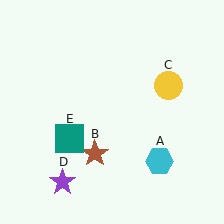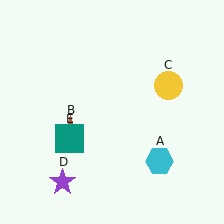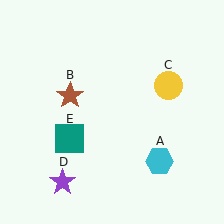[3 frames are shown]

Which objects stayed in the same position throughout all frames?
Cyan hexagon (object A) and yellow circle (object C) and purple star (object D) and teal square (object E) remained stationary.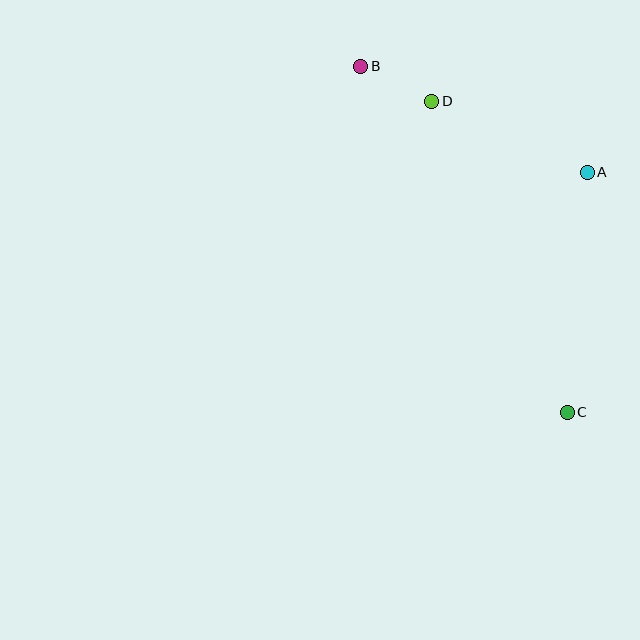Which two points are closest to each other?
Points B and D are closest to each other.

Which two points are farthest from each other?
Points B and C are farthest from each other.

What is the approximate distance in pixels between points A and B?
The distance between A and B is approximately 250 pixels.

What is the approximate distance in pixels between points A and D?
The distance between A and D is approximately 171 pixels.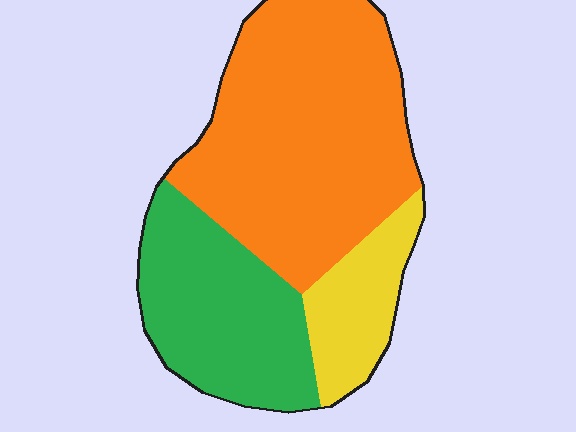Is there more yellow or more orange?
Orange.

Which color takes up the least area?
Yellow, at roughly 15%.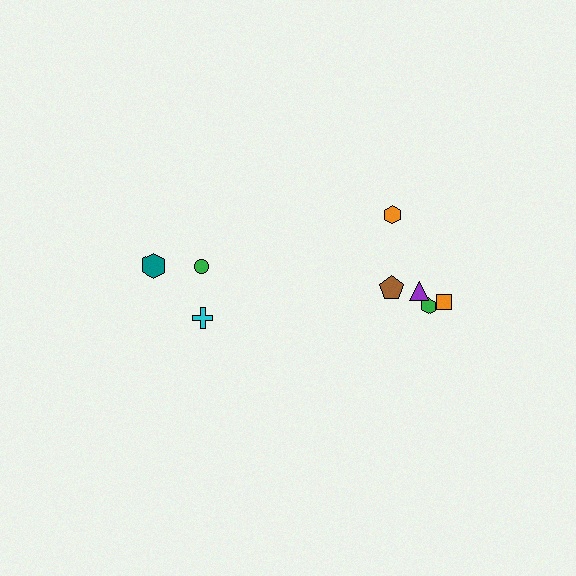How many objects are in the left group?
There are 3 objects.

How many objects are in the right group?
There are 5 objects.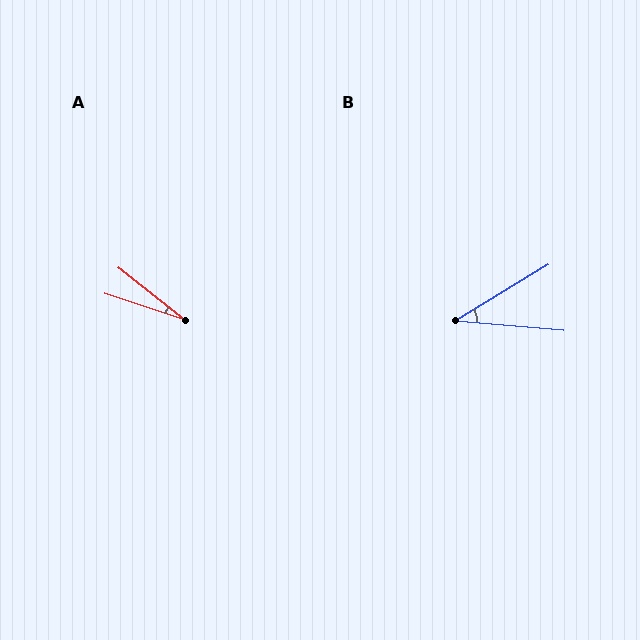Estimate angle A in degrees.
Approximately 20 degrees.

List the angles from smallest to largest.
A (20°), B (36°).